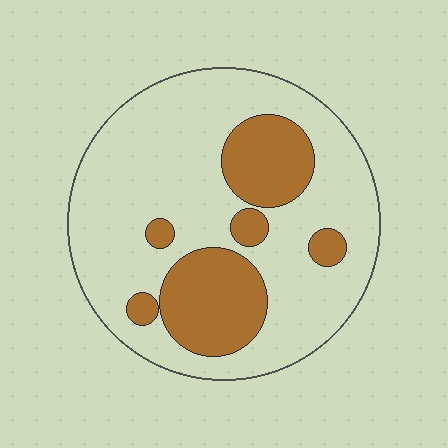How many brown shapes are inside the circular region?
6.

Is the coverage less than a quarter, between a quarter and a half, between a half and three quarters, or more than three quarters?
Between a quarter and a half.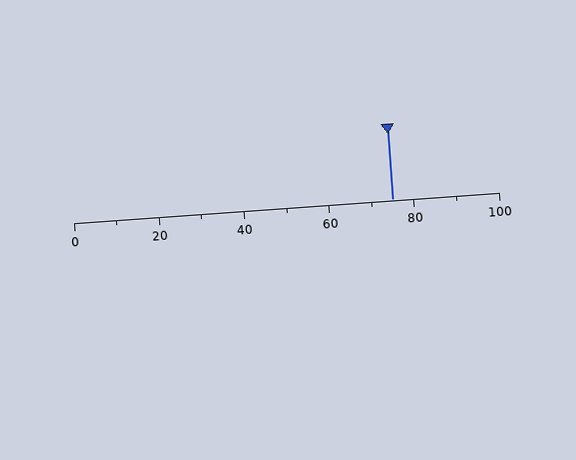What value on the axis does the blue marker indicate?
The marker indicates approximately 75.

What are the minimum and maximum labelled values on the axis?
The axis runs from 0 to 100.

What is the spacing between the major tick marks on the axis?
The major ticks are spaced 20 apart.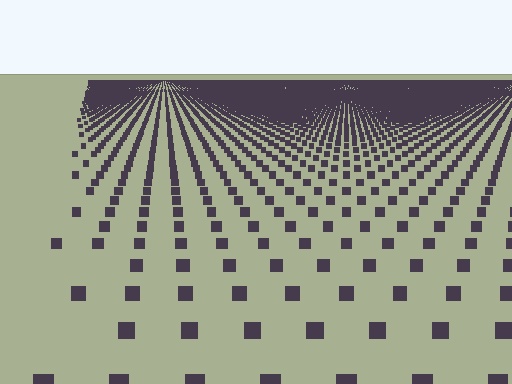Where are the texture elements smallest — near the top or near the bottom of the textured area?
Near the top.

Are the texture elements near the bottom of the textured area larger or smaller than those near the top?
Larger. Near the bottom, elements are closer to the viewer and appear at a bigger on-screen size.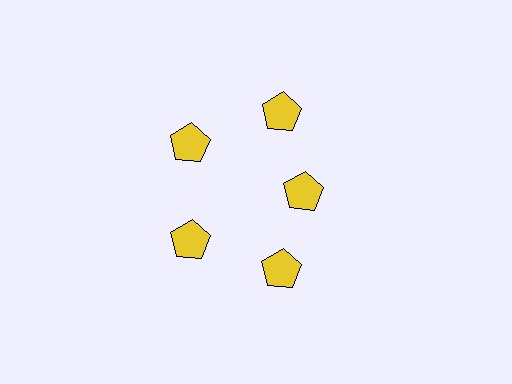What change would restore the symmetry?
The symmetry would be restored by moving it outward, back onto the ring so that all 5 pentagons sit at equal angles and equal distance from the center.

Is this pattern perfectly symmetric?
No. The 5 yellow pentagons are arranged in a ring, but one element near the 3 o'clock position is pulled inward toward the center, breaking the 5-fold rotational symmetry.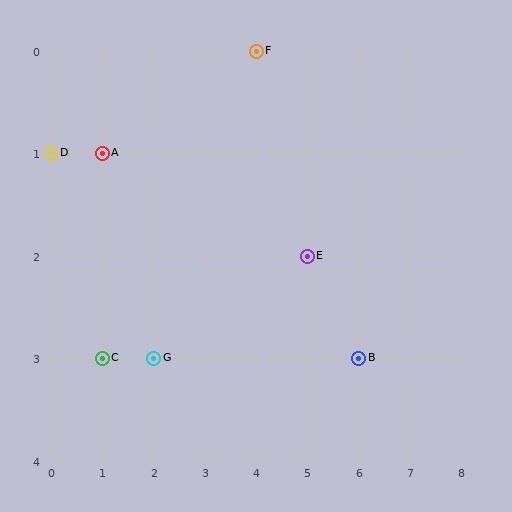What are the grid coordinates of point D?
Point D is at grid coordinates (0, 1).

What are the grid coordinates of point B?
Point B is at grid coordinates (6, 3).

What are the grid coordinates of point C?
Point C is at grid coordinates (1, 3).